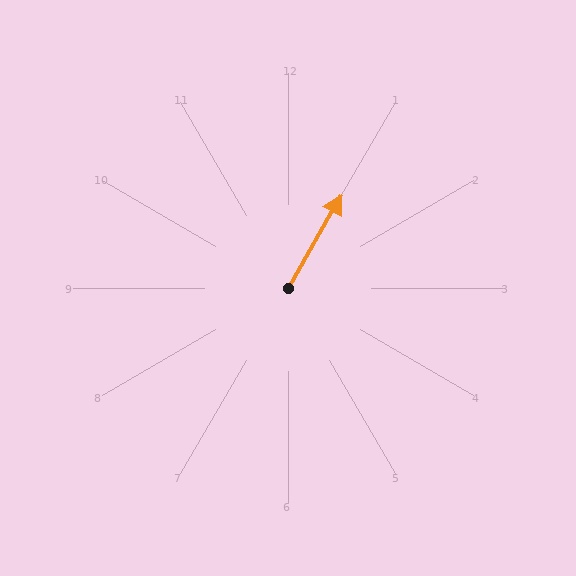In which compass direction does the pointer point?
Northeast.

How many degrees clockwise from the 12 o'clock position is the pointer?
Approximately 30 degrees.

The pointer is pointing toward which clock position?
Roughly 1 o'clock.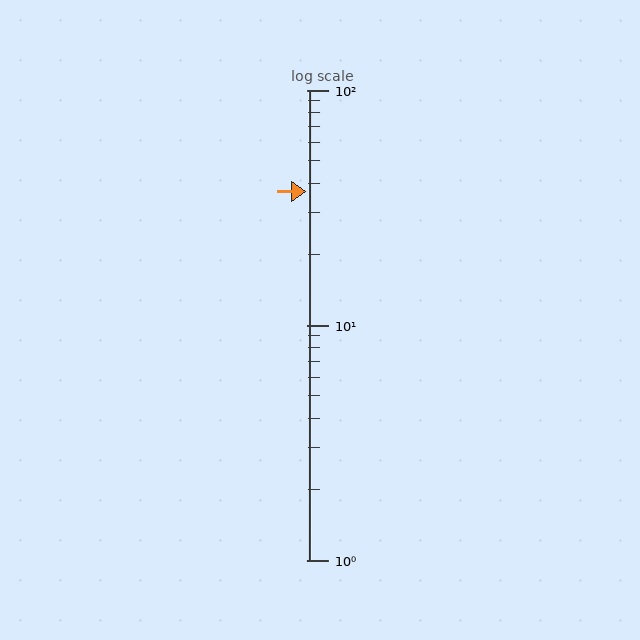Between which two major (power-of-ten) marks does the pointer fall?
The pointer is between 10 and 100.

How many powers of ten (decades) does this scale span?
The scale spans 2 decades, from 1 to 100.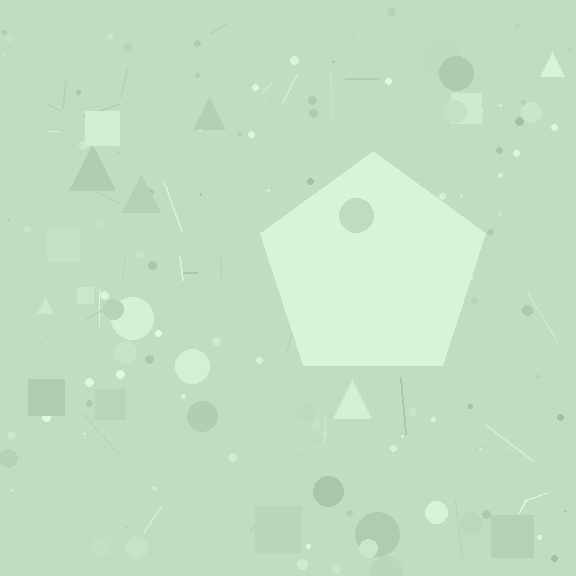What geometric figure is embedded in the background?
A pentagon is embedded in the background.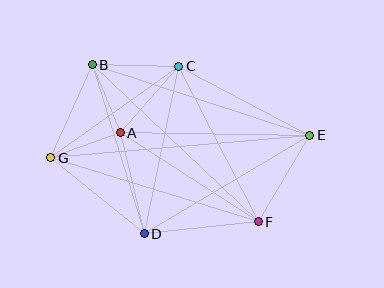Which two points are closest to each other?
Points A and B are closest to each other.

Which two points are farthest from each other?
Points E and G are farthest from each other.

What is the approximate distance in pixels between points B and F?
The distance between B and F is approximately 229 pixels.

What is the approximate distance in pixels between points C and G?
The distance between C and G is approximately 157 pixels.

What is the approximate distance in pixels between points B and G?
The distance between B and G is approximately 102 pixels.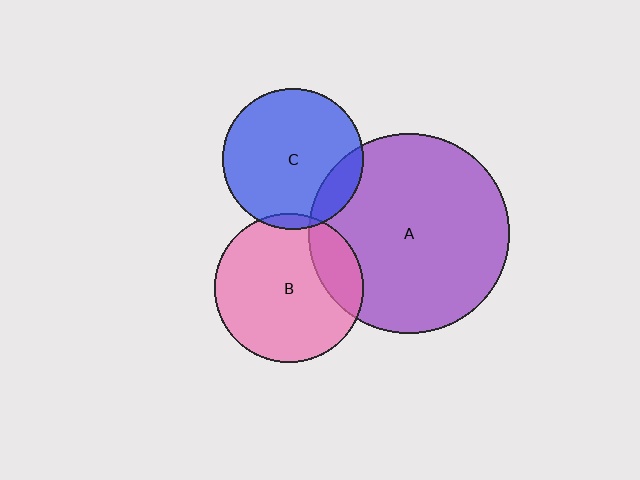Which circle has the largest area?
Circle A (purple).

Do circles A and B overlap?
Yes.